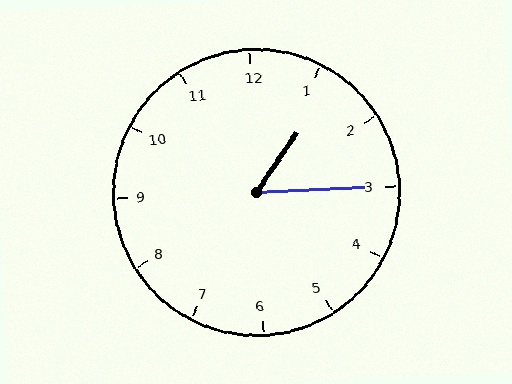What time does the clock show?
1:15.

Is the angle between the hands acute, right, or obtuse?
It is acute.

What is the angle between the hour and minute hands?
Approximately 52 degrees.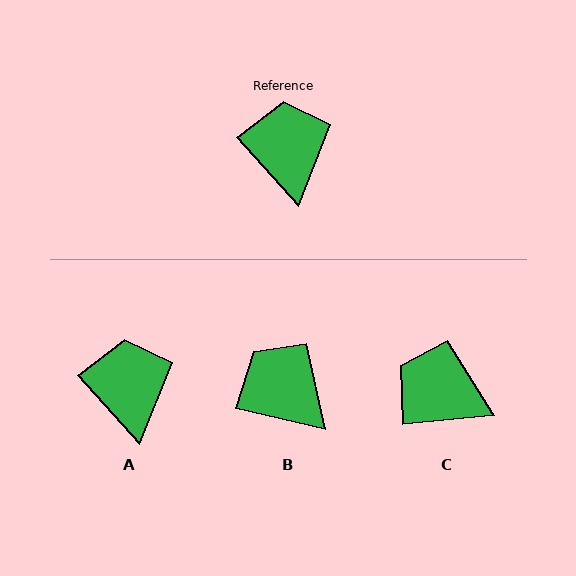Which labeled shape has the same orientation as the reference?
A.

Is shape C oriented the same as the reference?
No, it is off by about 54 degrees.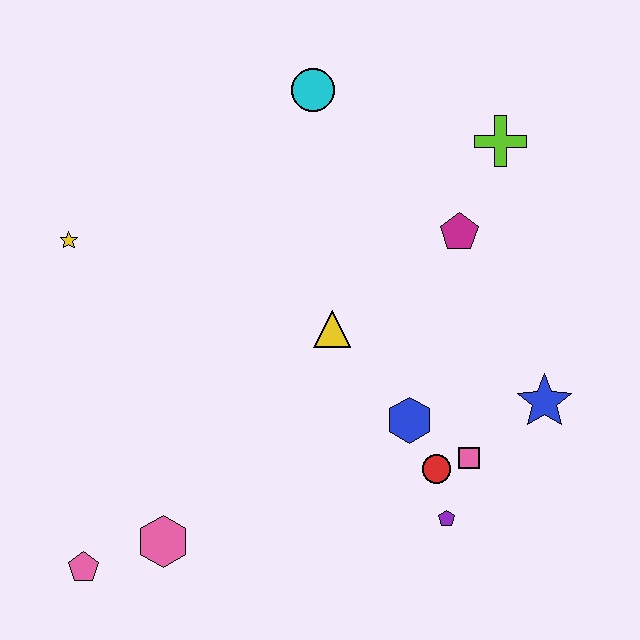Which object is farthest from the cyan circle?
The pink pentagon is farthest from the cyan circle.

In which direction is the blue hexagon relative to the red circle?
The blue hexagon is above the red circle.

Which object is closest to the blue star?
The pink square is closest to the blue star.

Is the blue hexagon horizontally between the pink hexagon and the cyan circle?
No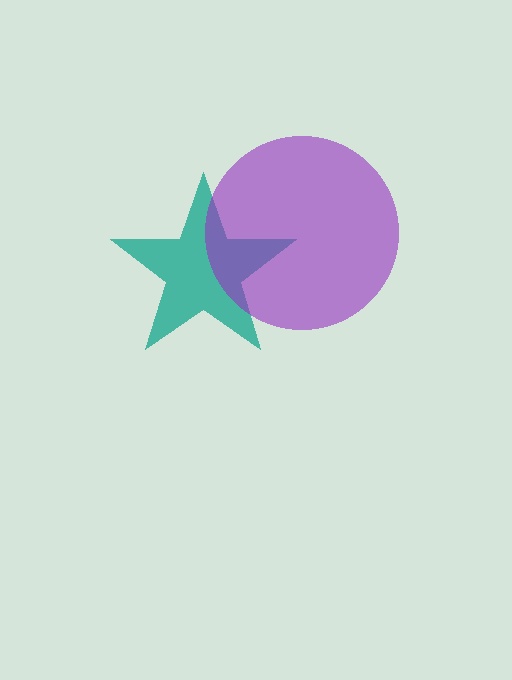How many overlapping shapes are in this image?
There are 2 overlapping shapes in the image.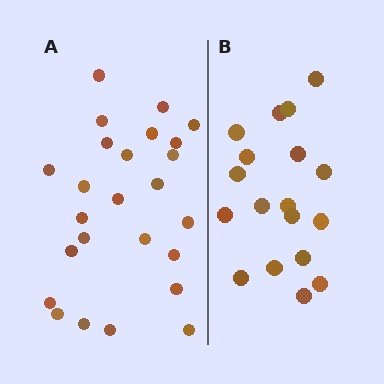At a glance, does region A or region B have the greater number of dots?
Region A (the left region) has more dots.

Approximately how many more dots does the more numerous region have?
Region A has roughly 8 or so more dots than region B.